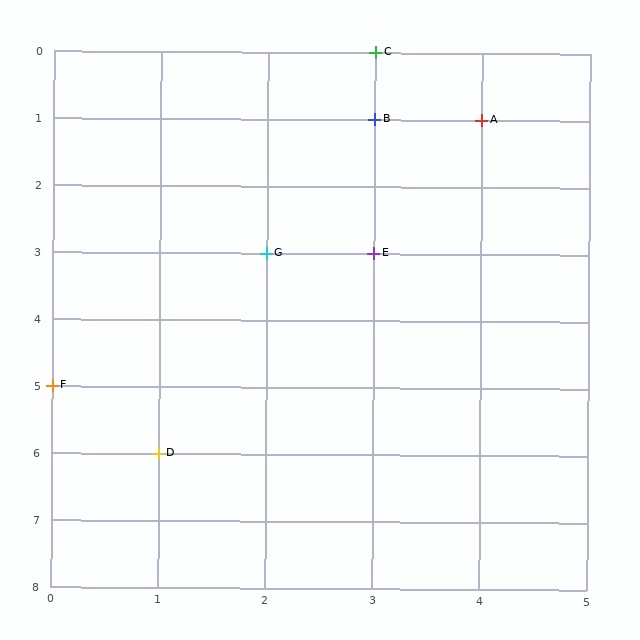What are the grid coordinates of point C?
Point C is at grid coordinates (3, 0).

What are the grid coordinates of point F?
Point F is at grid coordinates (0, 5).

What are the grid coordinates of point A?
Point A is at grid coordinates (4, 1).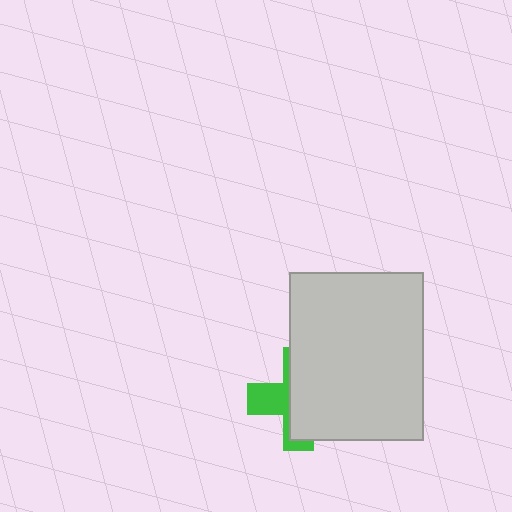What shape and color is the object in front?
The object in front is a light gray rectangle.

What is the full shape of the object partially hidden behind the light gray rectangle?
The partially hidden object is a green cross.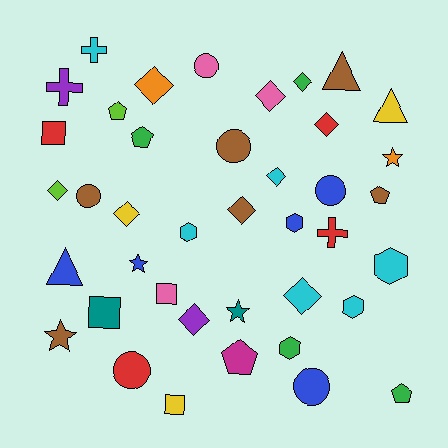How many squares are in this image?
There are 4 squares.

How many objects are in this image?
There are 40 objects.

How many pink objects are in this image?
There are 3 pink objects.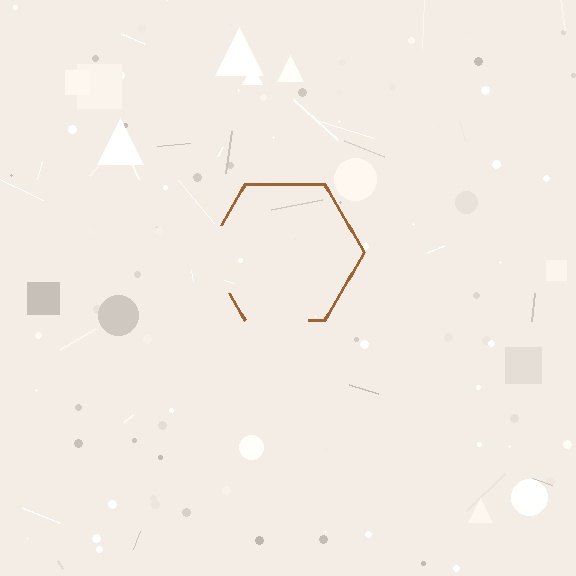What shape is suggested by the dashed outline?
The dashed outline suggests a hexagon.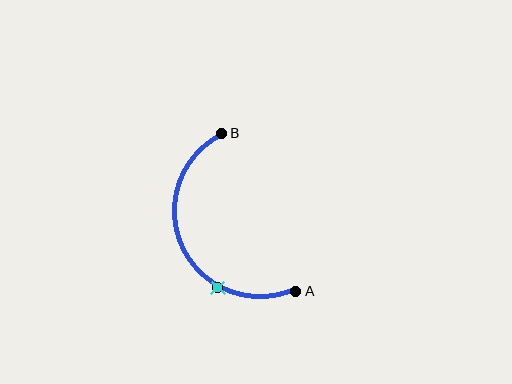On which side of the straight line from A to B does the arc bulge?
The arc bulges to the left of the straight line connecting A and B.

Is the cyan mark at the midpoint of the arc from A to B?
No. The cyan mark lies on the arc but is closer to endpoint A. The arc midpoint would be at the point on the curve equidistant along the arc from both A and B.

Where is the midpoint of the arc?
The arc midpoint is the point on the curve farthest from the straight line joining A and B. It sits to the left of that line.